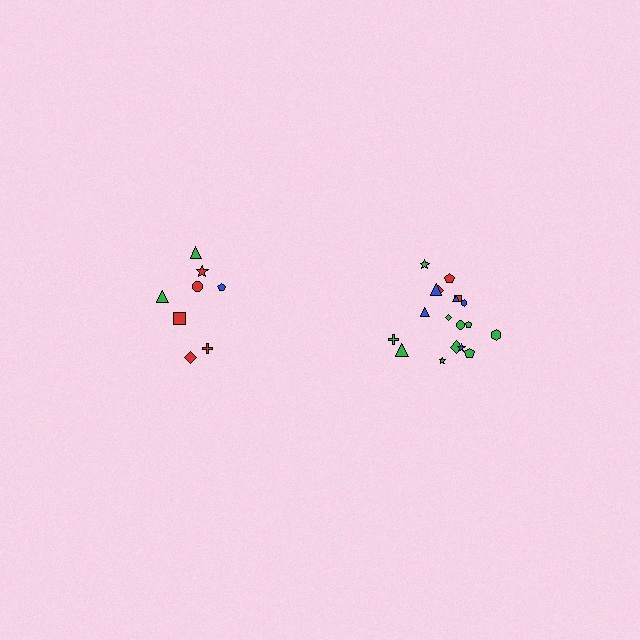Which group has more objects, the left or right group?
The right group.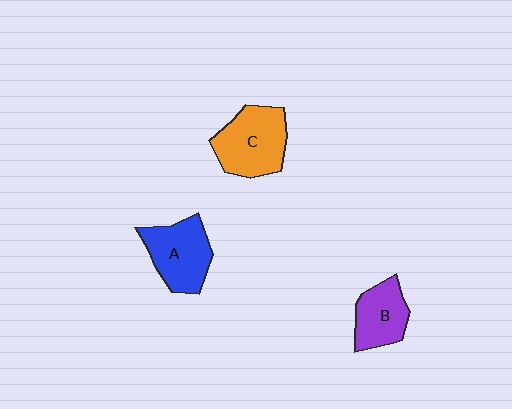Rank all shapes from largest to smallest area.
From largest to smallest: C (orange), A (blue), B (purple).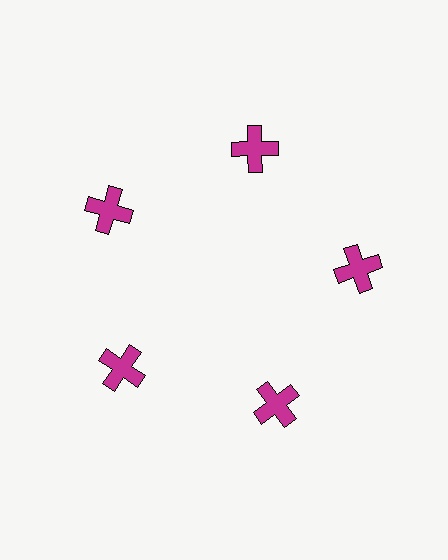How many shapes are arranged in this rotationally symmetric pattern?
There are 5 shapes, arranged in 5 groups of 1.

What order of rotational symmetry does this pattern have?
This pattern has 5-fold rotational symmetry.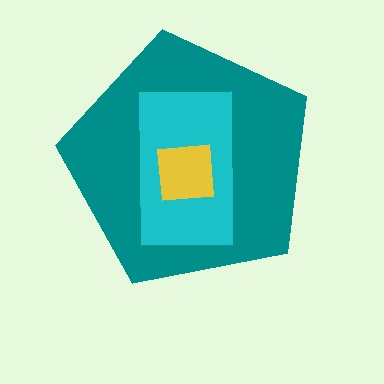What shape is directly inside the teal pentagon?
The cyan rectangle.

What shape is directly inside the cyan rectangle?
The yellow square.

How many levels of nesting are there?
3.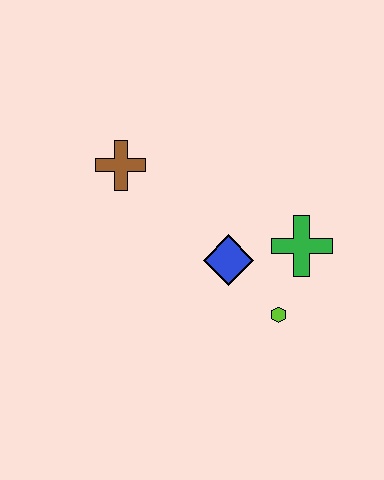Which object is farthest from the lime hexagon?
The brown cross is farthest from the lime hexagon.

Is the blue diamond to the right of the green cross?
No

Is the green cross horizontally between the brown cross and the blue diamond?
No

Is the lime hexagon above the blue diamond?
No